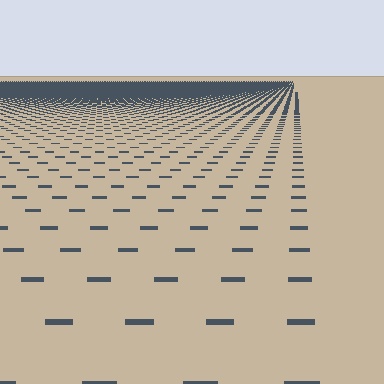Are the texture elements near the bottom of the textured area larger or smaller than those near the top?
Larger. Near the bottom, elements are closer to the viewer and appear at a bigger on-screen size.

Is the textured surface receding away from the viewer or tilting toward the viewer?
The surface is receding away from the viewer. Texture elements get smaller and denser toward the top.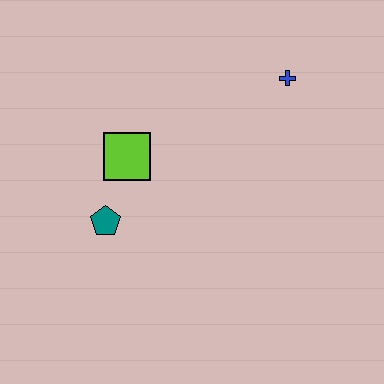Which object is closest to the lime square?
The teal pentagon is closest to the lime square.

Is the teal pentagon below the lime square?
Yes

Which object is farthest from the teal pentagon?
The blue cross is farthest from the teal pentagon.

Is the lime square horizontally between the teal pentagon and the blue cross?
Yes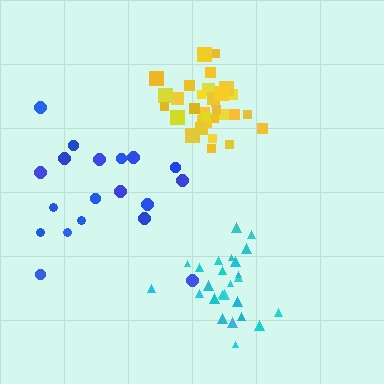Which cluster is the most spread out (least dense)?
Blue.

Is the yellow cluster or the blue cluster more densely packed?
Yellow.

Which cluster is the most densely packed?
Yellow.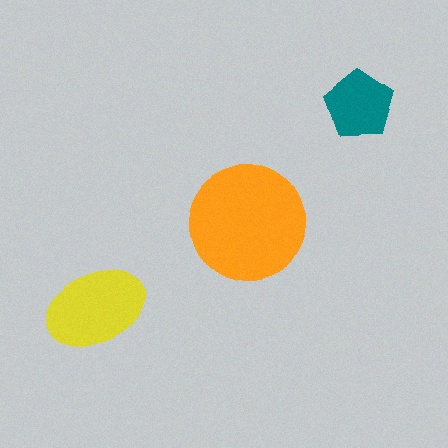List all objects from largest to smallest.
The orange circle, the yellow ellipse, the teal pentagon.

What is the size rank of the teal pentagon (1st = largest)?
3rd.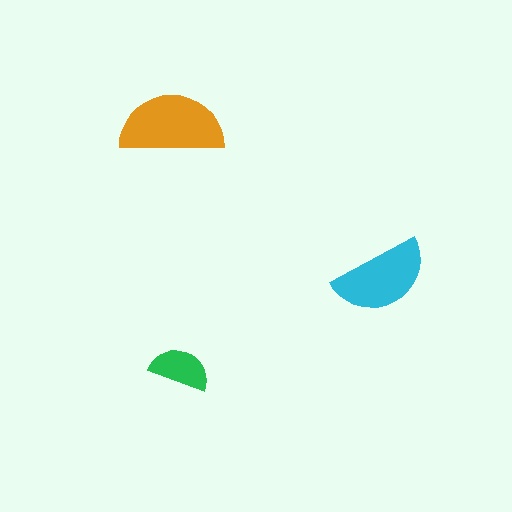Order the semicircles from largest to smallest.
the orange one, the cyan one, the green one.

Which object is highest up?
The orange semicircle is topmost.